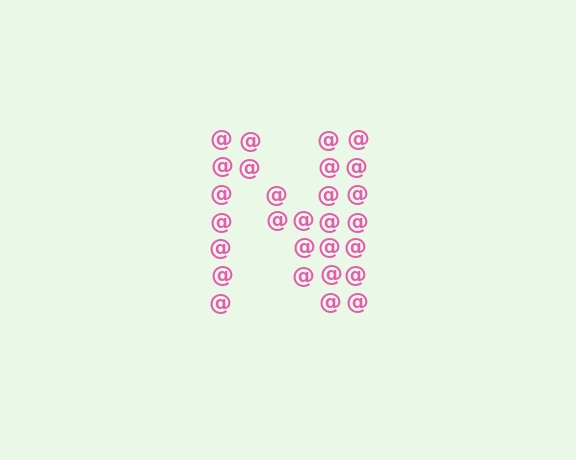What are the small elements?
The small elements are at signs.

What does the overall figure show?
The overall figure shows the letter N.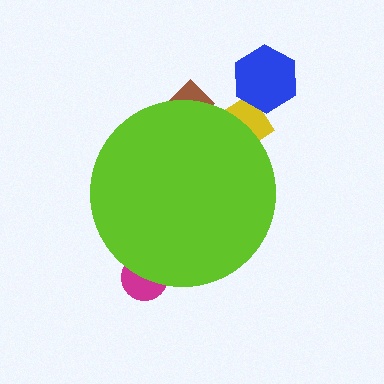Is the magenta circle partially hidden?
Yes, the magenta circle is partially hidden behind the lime circle.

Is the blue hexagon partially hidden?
No, the blue hexagon is fully visible.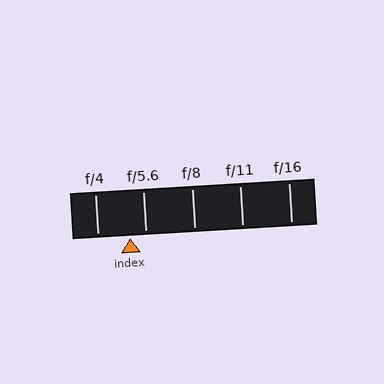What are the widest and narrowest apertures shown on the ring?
The widest aperture shown is f/4 and the narrowest is f/16.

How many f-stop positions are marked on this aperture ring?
There are 5 f-stop positions marked.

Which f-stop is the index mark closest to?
The index mark is closest to f/5.6.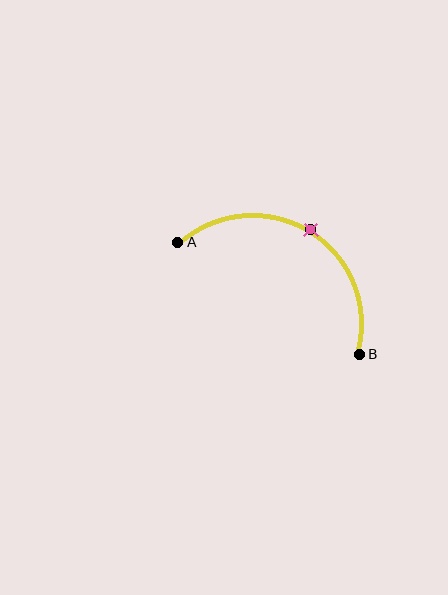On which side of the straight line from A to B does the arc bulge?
The arc bulges above the straight line connecting A and B.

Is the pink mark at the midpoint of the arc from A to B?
Yes. The pink mark lies on the arc at equal arc-length from both A and B — it is the arc midpoint.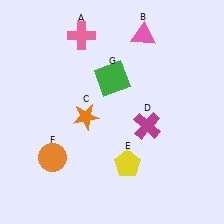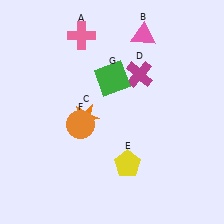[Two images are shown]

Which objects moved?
The objects that moved are: the magenta cross (D), the orange circle (F).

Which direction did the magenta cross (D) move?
The magenta cross (D) moved up.